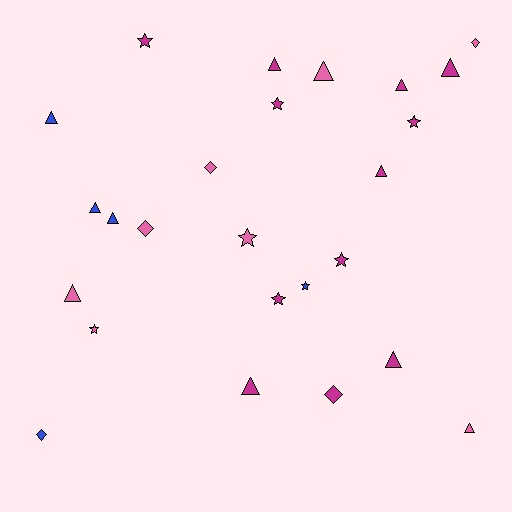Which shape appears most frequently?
Triangle, with 12 objects.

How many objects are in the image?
There are 25 objects.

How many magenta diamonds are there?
There is 1 magenta diamond.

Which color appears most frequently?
Magenta, with 12 objects.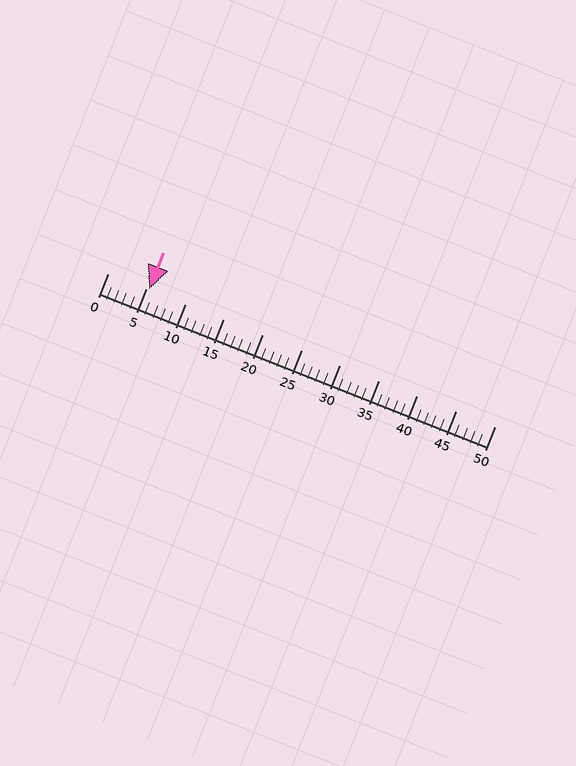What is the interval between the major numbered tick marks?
The major tick marks are spaced 5 units apart.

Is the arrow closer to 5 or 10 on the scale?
The arrow is closer to 5.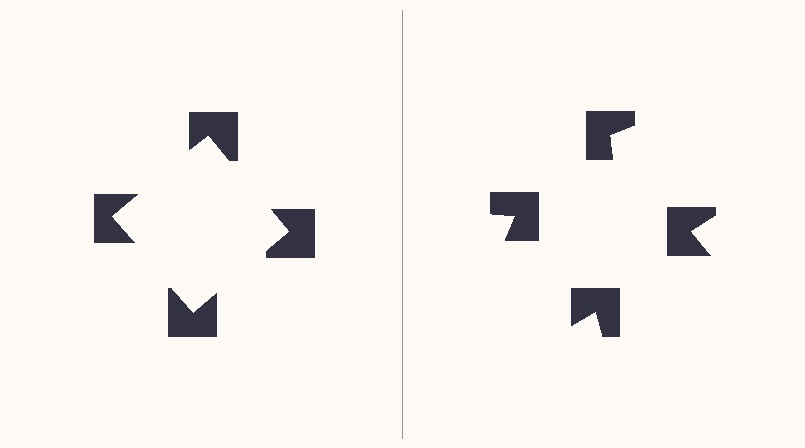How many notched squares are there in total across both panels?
8 — 4 on each side.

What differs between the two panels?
The notched squares are positioned identically on both sides; only the wedge orientations differ. On the left they align to a square; on the right they are misaligned.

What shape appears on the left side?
An illusory square.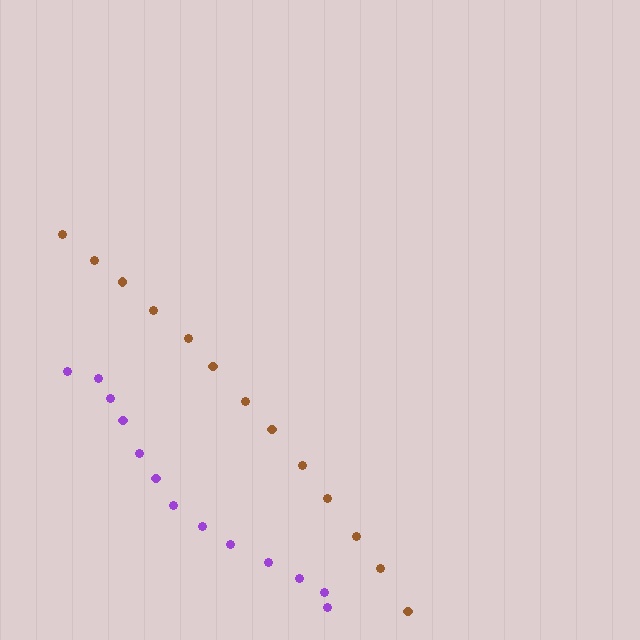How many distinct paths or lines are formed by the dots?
There are 2 distinct paths.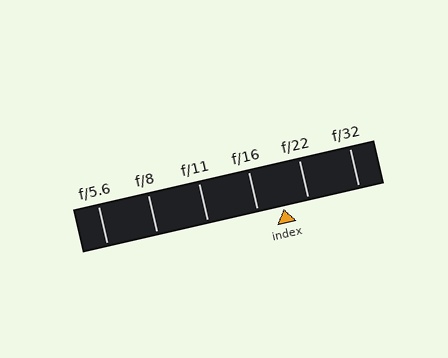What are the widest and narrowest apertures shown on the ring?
The widest aperture shown is f/5.6 and the narrowest is f/32.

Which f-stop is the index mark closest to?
The index mark is closest to f/22.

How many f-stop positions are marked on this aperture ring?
There are 6 f-stop positions marked.